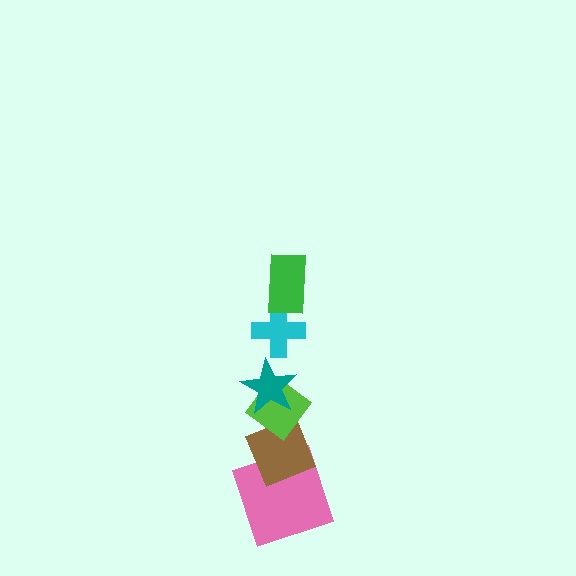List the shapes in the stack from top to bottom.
From top to bottom: the green rectangle, the cyan cross, the teal star, the lime diamond, the brown diamond, the pink square.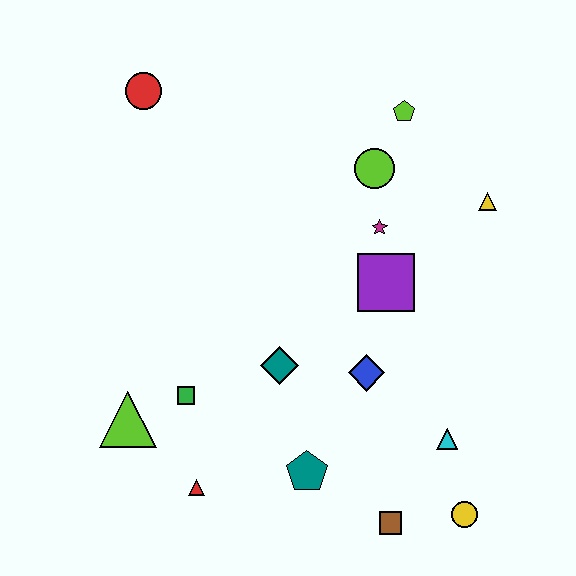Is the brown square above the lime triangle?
No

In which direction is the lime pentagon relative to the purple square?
The lime pentagon is above the purple square.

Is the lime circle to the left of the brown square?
Yes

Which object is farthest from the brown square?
The red circle is farthest from the brown square.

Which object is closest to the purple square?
The magenta star is closest to the purple square.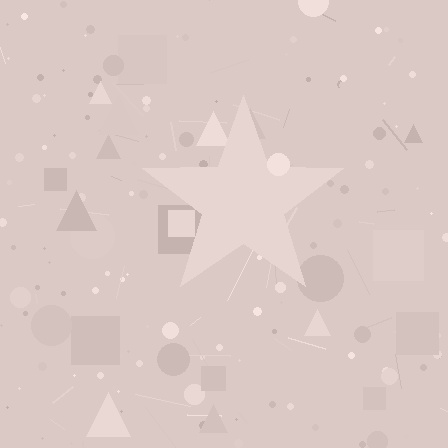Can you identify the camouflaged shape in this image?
The camouflaged shape is a star.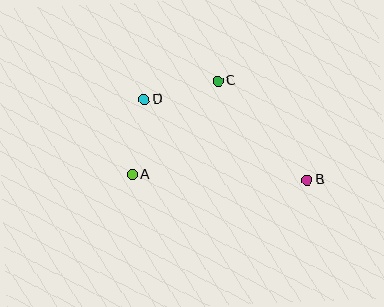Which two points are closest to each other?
Points C and D are closest to each other.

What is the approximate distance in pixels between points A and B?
The distance between A and B is approximately 175 pixels.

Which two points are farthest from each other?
Points B and D are farthest from each other.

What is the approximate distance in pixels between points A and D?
The distance between A and D is approximately 76 pixels.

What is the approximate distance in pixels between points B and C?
The distance between B and C is approximately 133 pixels.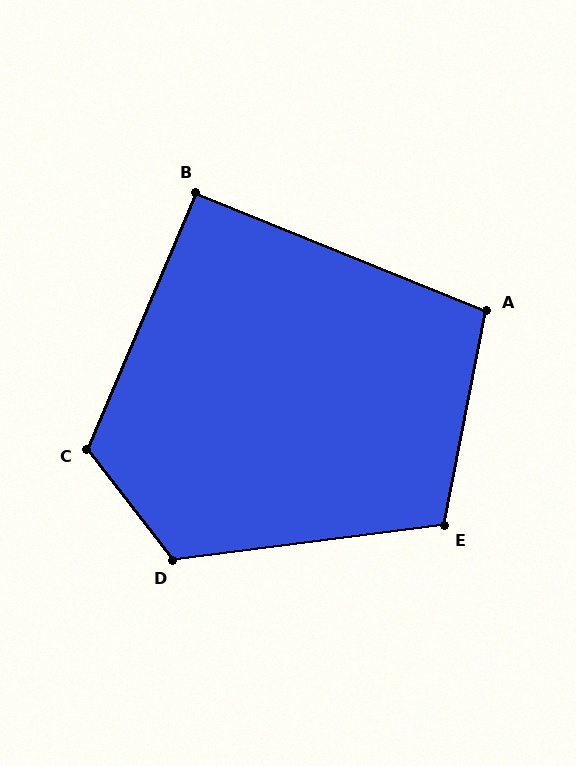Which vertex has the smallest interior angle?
B, at approximately 91 degrees.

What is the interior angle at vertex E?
Approximately 108 degrees (obtuse).